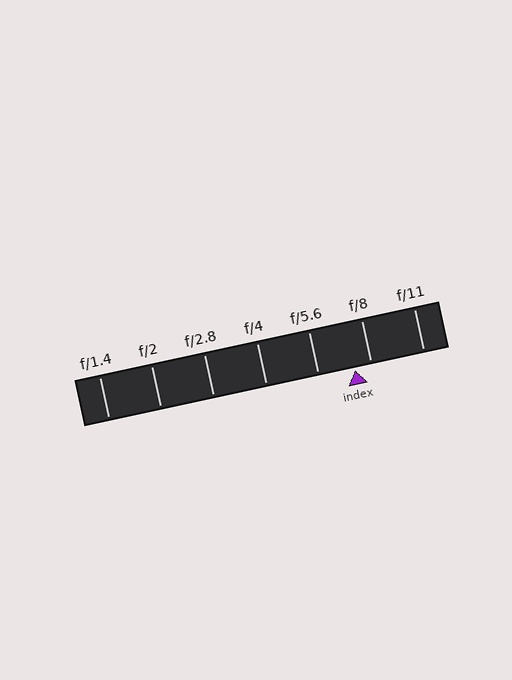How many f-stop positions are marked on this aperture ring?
There are 7 f-stop positions marked.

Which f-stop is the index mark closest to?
The index mark is closest to f/8.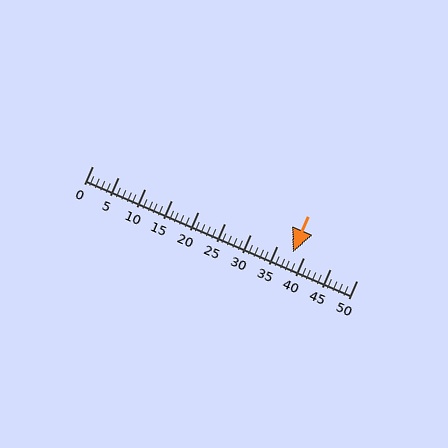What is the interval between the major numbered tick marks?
The major tick marks are spaced 5 units apart.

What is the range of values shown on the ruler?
The ruler shows values from 0 to 50.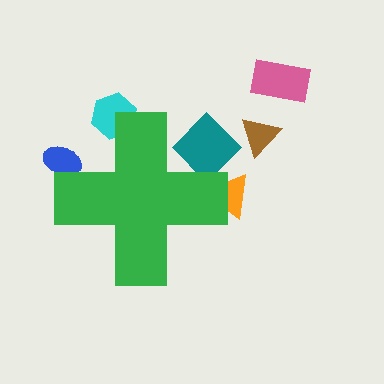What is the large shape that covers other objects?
A green cross.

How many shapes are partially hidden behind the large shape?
4 shapes are partially hidden.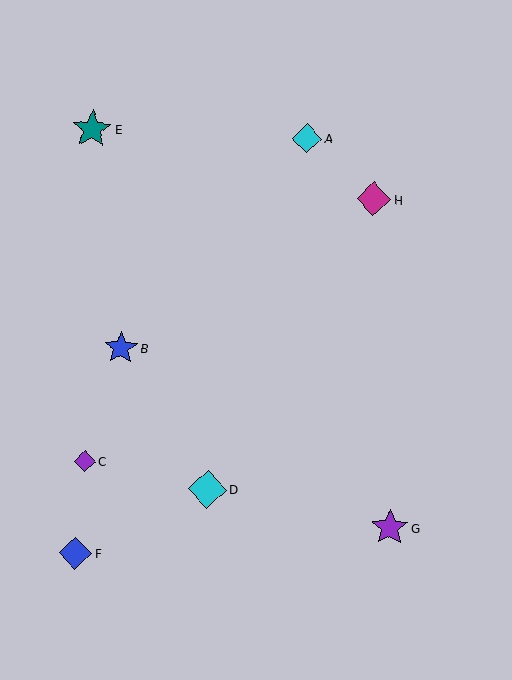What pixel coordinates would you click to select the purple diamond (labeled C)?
Click at (85, 461) to select the purple diamond C.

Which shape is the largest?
The teal star (labeled E) is the largest.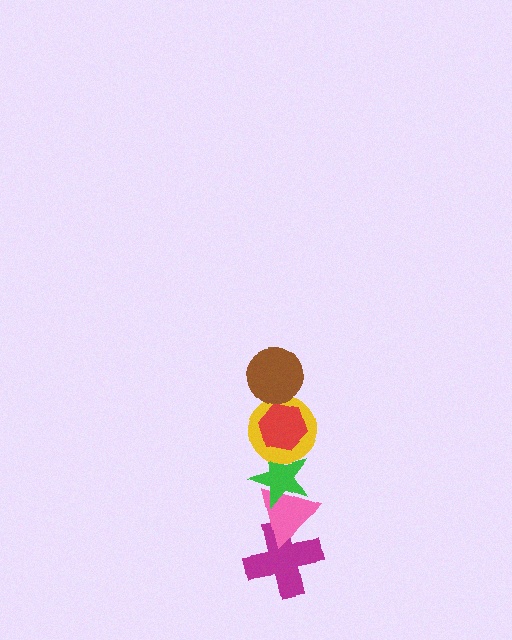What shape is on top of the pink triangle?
The green star is on top of the pink triangle.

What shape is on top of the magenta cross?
The pink triangle is on top of the magenta cross.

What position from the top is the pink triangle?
The pink triangle is 5th from the top.